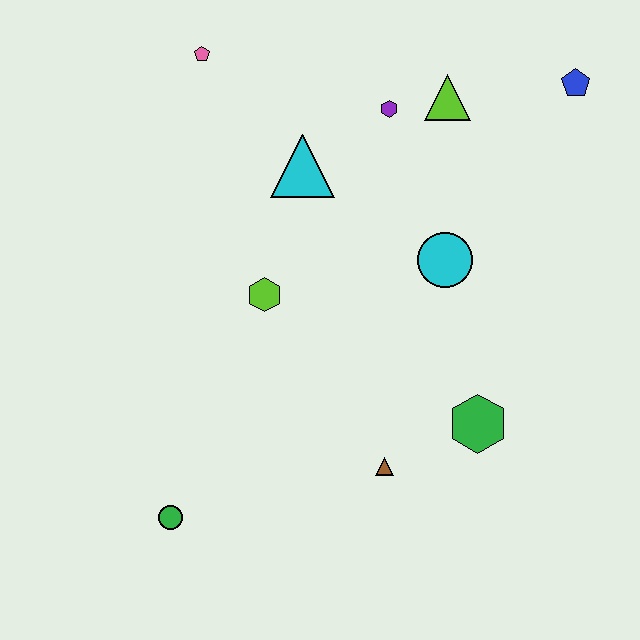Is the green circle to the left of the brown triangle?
Yes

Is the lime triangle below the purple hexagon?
No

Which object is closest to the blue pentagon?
The lime triangle is closest to the blue pentagon.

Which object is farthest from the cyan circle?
The green circle is farthest from the cyan circle.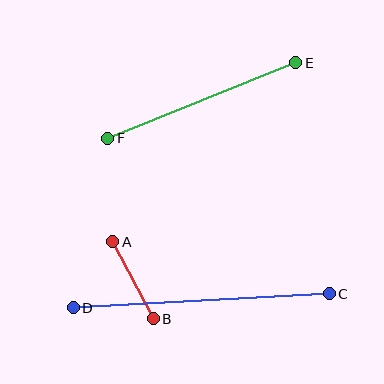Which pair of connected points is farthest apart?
Points C and D are farthest apart.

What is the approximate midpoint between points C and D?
The midpoint is at approximately (201, 301) pixels.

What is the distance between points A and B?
The distance is approximately 87 pixels.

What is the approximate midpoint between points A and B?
The midpoint is at approximately (133, 280) pixels.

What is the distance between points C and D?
The distance is approximately 256 pixels.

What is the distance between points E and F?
The distance is approximately 203 pixels.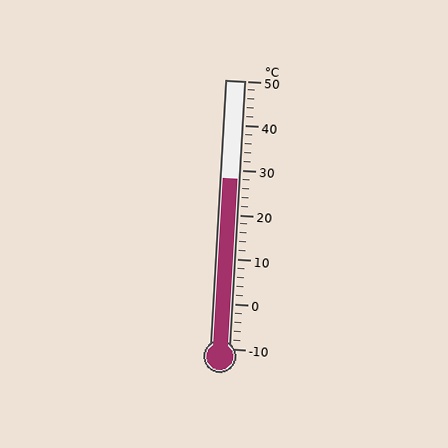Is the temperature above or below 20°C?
The temperature is above 20°C.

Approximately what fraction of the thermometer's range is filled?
The thermometer is filled to approximately 65% of its range.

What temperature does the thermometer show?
The thermometer shows approximately 28°C.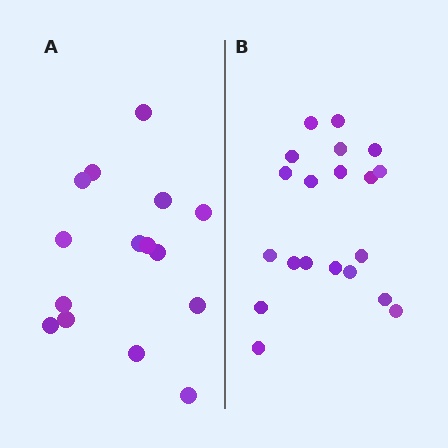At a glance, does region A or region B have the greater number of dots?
Region B (the right region) has more dots.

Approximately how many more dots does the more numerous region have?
Region B has about 5 more dots than region A.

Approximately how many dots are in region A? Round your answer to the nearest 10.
About 20 dots. (The exact count is 15, which rounds to 20.)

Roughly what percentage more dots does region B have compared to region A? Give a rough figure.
About 35% more.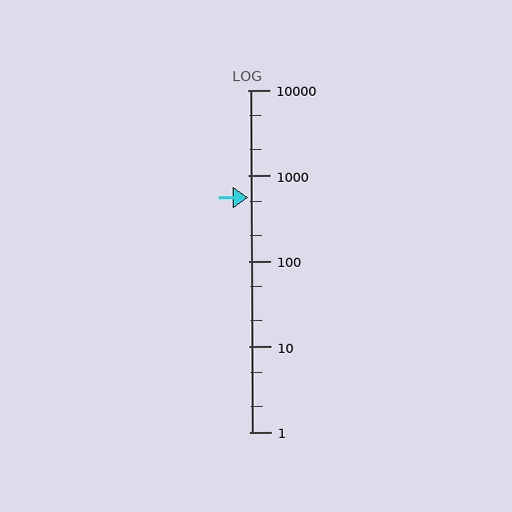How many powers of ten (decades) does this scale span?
The scale spans 4 decades, from 1 to 10000.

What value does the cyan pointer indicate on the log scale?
The pointer indicates approximately 560.